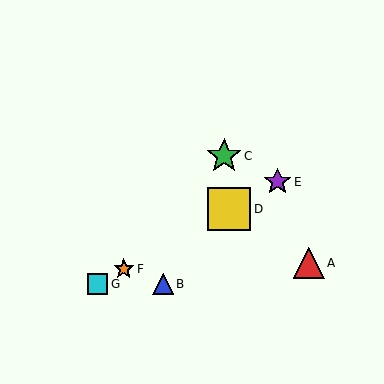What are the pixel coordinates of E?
Object E is at (278, 182).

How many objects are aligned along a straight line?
4 objects (D, E, F, G) are aligned along a straight line.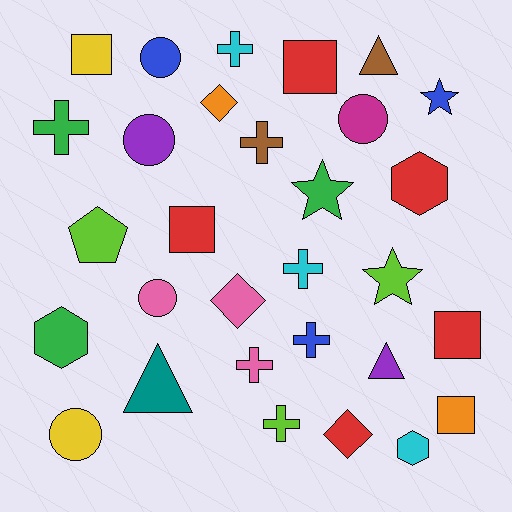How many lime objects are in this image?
There are 3 lime objects.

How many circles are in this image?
There are 5 circles.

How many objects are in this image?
There are 30 objects.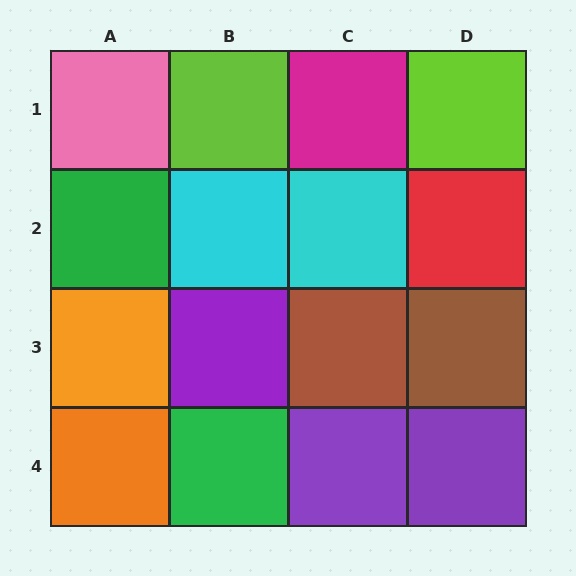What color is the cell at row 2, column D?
Red.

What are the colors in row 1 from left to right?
Pink, lime, magenta, lime.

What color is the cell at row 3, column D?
Brown.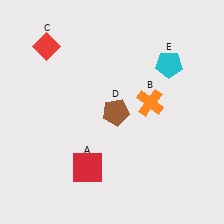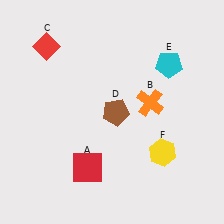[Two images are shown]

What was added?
A yellow hexagon (F) was added in Image 2.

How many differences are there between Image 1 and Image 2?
There is 1 difference between the two images.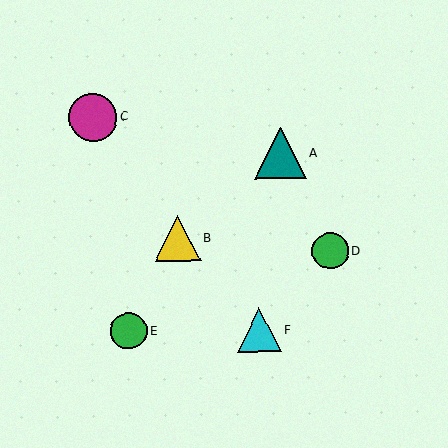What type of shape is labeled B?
Shape B is a yellow triangle.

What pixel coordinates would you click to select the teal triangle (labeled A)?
Click at (281, 153) to select the teal triangle A.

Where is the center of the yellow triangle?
The center of the yellow triangle is at (178, 238).